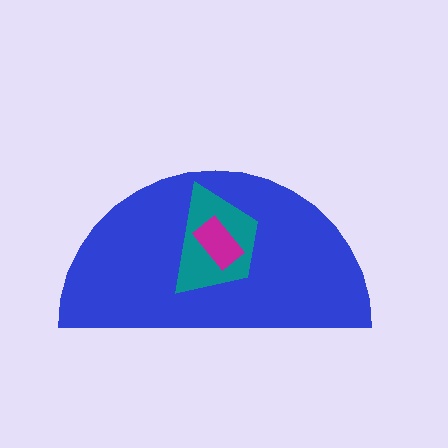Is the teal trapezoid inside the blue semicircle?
Yes.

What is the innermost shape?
The magenta rectangle.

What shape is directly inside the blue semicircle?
The teal trapezoid.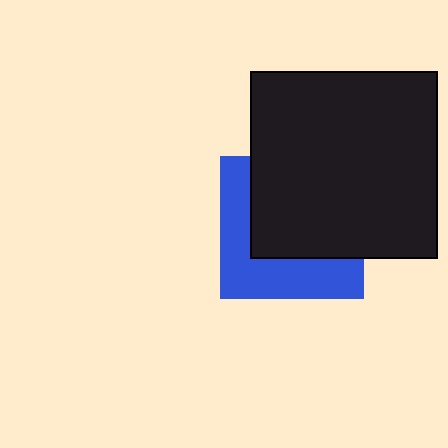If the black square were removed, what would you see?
You would see the complete blue square.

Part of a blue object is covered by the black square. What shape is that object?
It is a square.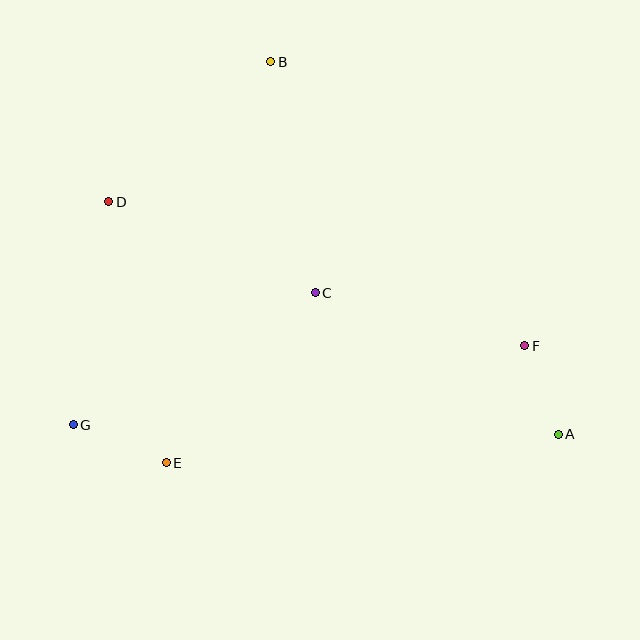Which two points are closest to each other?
Points A and F are closest to each other.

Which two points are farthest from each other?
Points A and D are farthest from each other.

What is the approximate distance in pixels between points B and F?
The distance between B and F is approximately 381 pixels.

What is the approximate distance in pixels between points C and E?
The distance between C and E is approximately 226 pixels.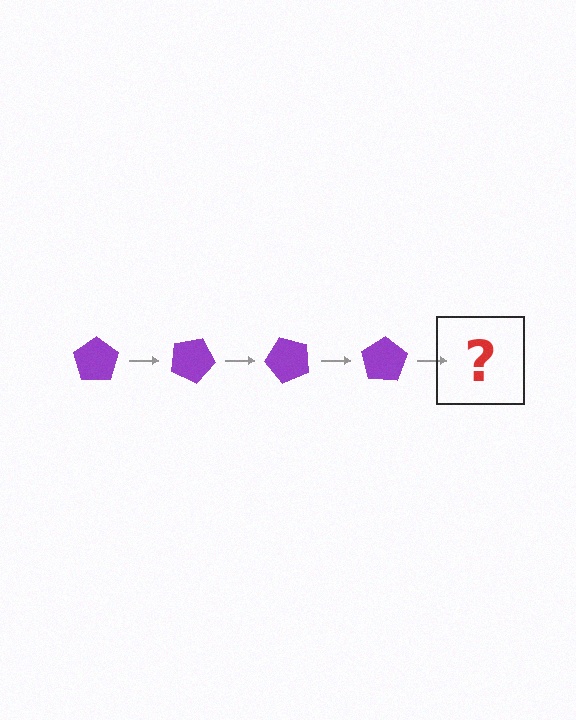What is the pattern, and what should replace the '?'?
The pattern is that the pentagon rotates 25 degrees each step. The '?' should be a purple pentagon rotated 100 degrees.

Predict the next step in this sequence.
The next step is a purple pentagon rotated 100 degrees.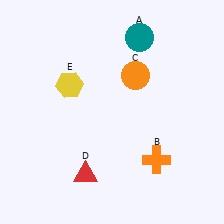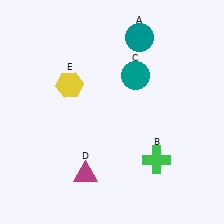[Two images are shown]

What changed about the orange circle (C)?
In Image 1, C is orange. In Image 2, it changed to teal.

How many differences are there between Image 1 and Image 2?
There are 3 differences between the two images.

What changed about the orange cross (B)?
In Image 1, B is orange. In Image 2, it changed to green.